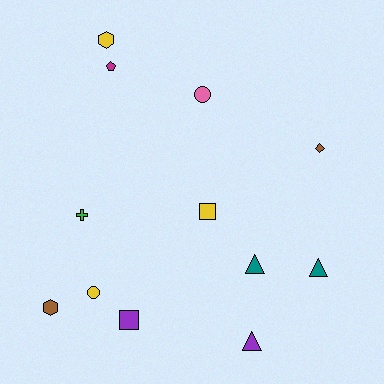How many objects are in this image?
There are 12 objects.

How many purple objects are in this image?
There are 2 purple objects.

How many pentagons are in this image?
There is 1 pentagon.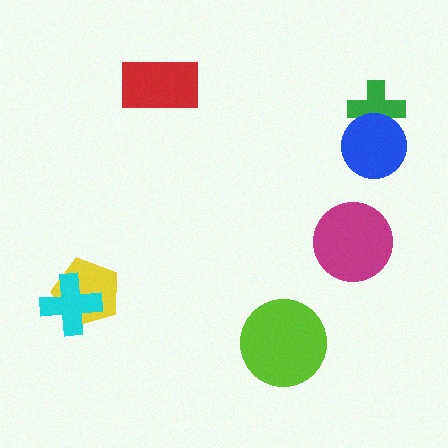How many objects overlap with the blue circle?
1 object overlaps with the blue circle.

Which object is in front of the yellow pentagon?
The cyan cross is in front of the yellow pentagon.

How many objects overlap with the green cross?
1 object overlaps with the green cross.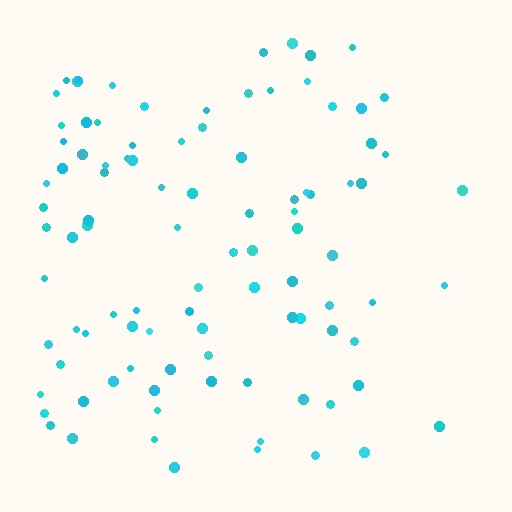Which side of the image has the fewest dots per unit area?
The right.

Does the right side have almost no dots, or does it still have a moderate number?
Still a moderate number, just noticeably fewer than the left.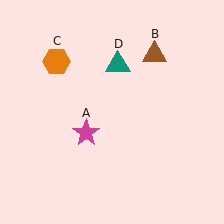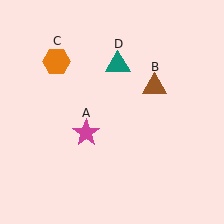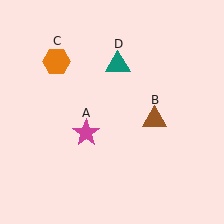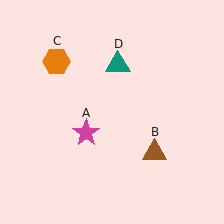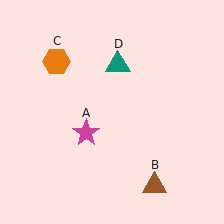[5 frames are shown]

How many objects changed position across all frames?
1 object changed position: brown triangle (object B).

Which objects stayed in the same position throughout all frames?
Magenta star (object A) and orange hexagon (object C) and teal triangle (object D) remained stationary.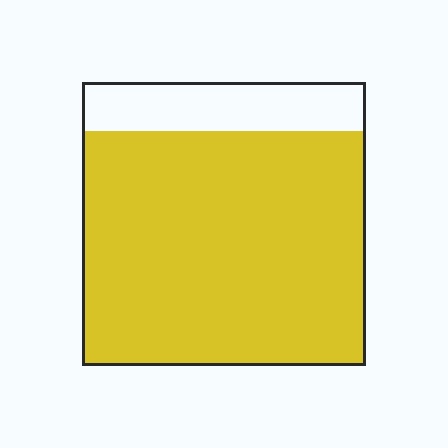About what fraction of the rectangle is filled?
About five sixths (5/6).